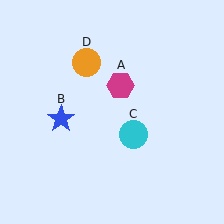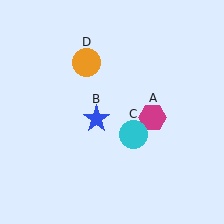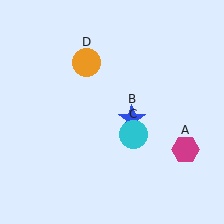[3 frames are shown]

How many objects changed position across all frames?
2 objects changed position: magenta hexagon (object A), blue star (object B).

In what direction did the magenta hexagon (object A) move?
The magenta hexagon (object A) moved down and to the right.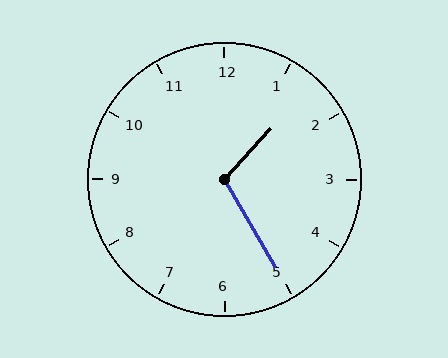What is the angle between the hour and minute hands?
Approximately 108 degrees.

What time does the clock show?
1:25.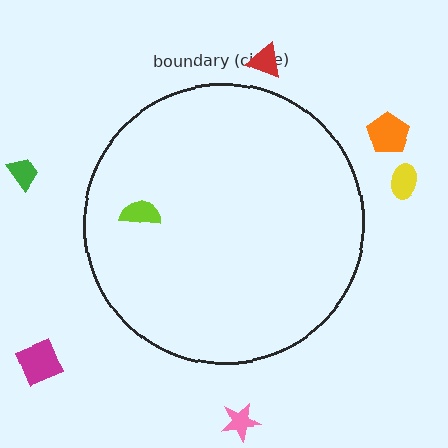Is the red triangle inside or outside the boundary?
Outside.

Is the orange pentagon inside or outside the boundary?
Outside.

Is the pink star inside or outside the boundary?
Outside.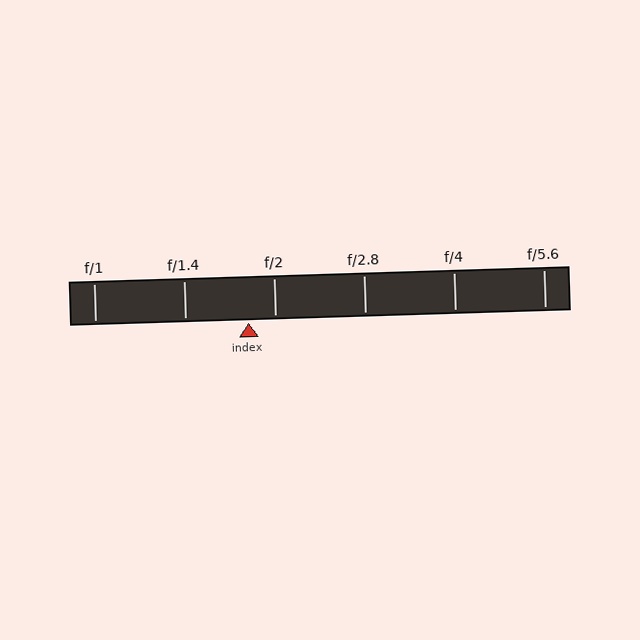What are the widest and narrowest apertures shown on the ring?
The widest aperture shown is f/1 and the narrowest is f/5.6.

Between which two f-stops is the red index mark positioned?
The index mark is between f/1.4 and f/2.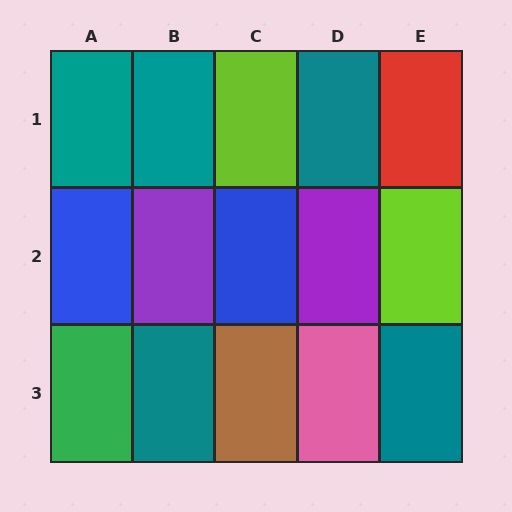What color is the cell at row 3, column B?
Teal.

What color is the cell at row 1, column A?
Teal.